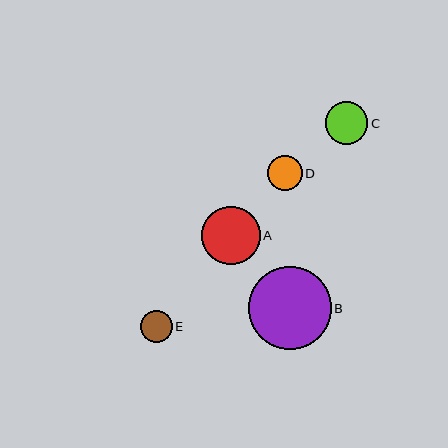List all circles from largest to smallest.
From largest to smallest: B, A, C, D, E.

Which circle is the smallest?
Circle E is the smallest with a size of approximately 32 pixels.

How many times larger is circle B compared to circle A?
Circle B is approximately 1.4 times the size of circle A.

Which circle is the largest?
Circle B is the largest with a size of approximately 83 pixels.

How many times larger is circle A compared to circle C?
Circle A is approximately 1.4 times the size of circle C.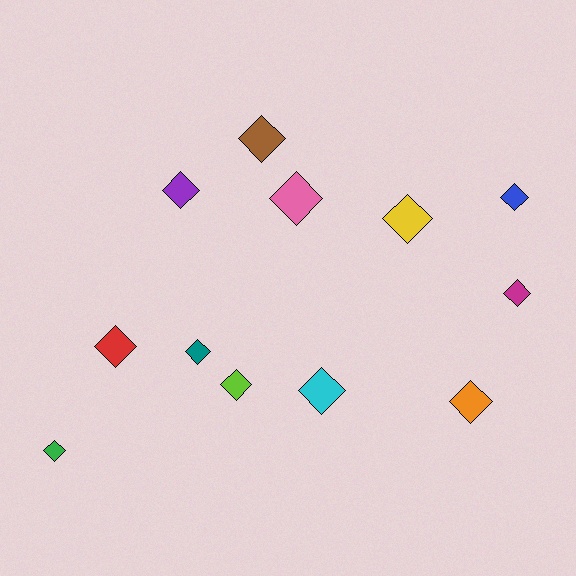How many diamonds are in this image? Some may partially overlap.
There are 12 diamonds.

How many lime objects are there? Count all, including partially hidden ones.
There is 1 lime object.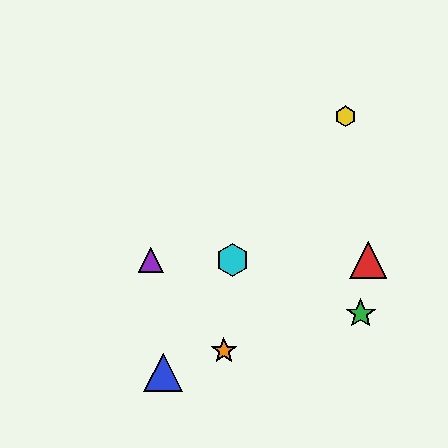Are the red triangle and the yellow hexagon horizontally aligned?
No, the red triangle is at y≈260 and the yellow hexagon is at y≈116.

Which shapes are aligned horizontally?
The red triangle, the purple triangle, the cyan hexagon are aligned horizontally.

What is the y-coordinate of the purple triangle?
The purple triangle is at y≈260.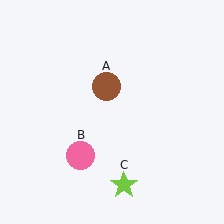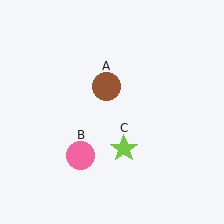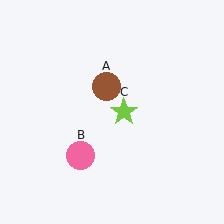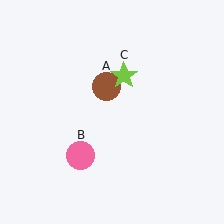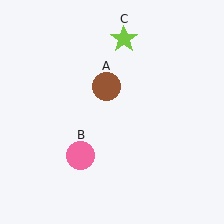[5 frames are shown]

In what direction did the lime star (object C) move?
The lime star (object C) moved up.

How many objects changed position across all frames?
1 object changed position: lime star (object C).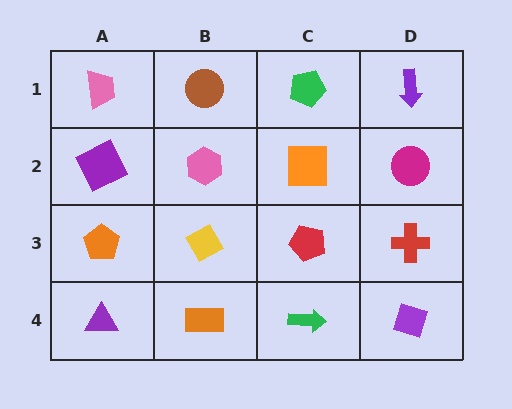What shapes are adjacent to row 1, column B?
A pink hexagon (row 2, column B), a pink trapezoid (row 1, column A), a green pentagon (row 1, column C).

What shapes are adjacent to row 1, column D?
A magenta circle (row 2, column D), a green pentagon (row 1, column C).